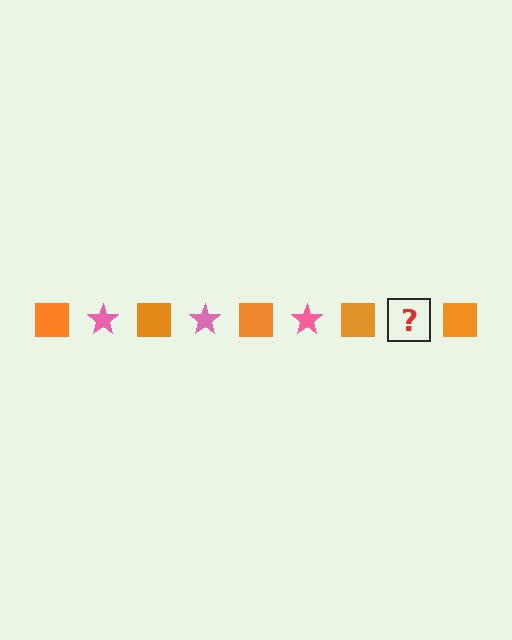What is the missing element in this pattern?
The missing element is a pink star.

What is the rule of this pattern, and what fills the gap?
The rule is that the pattern alternates between orange square and pink star. The gap should be filled with a pink star.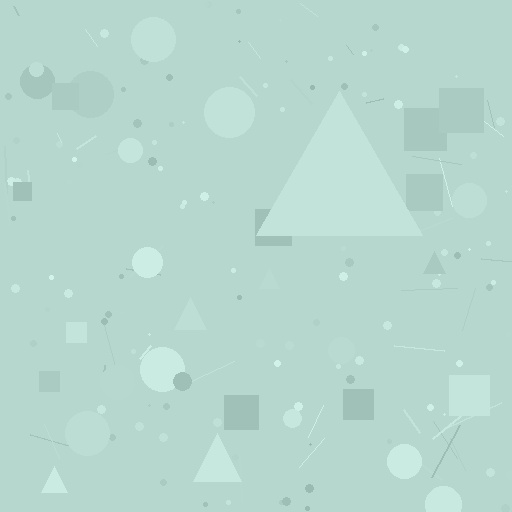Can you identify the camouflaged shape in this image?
The camouflaged shape is a triangle.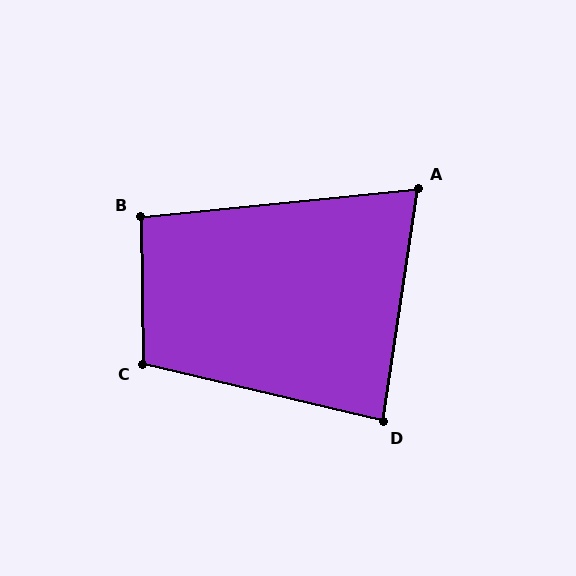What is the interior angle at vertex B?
Approximately 95 degrees (approximately right).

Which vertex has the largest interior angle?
C, at approximately 104 degrees.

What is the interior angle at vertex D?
Approximately 85 degrees (approximately right).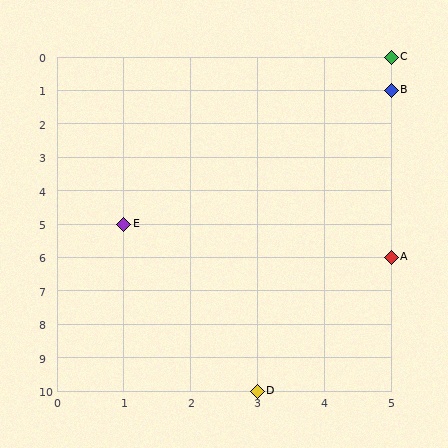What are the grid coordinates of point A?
Point A is at grid coordinates (5, 6).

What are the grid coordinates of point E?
Point E is at grid coordinates (1, 5).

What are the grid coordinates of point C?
Point C is at grid coordinates (5, 0).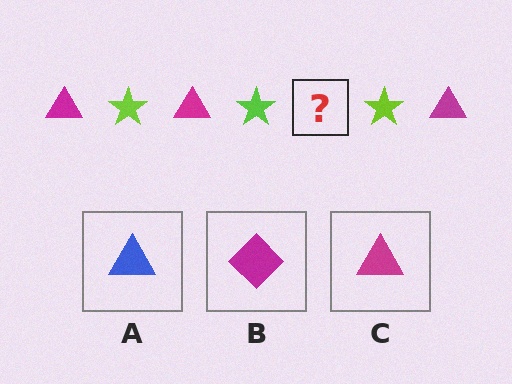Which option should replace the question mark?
Option C.